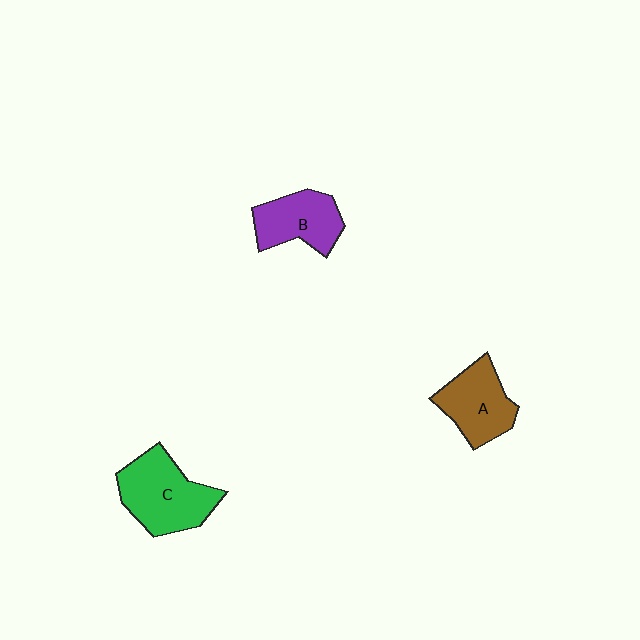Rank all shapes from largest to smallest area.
From largest to smallest: C (green), A (brown), B (purple).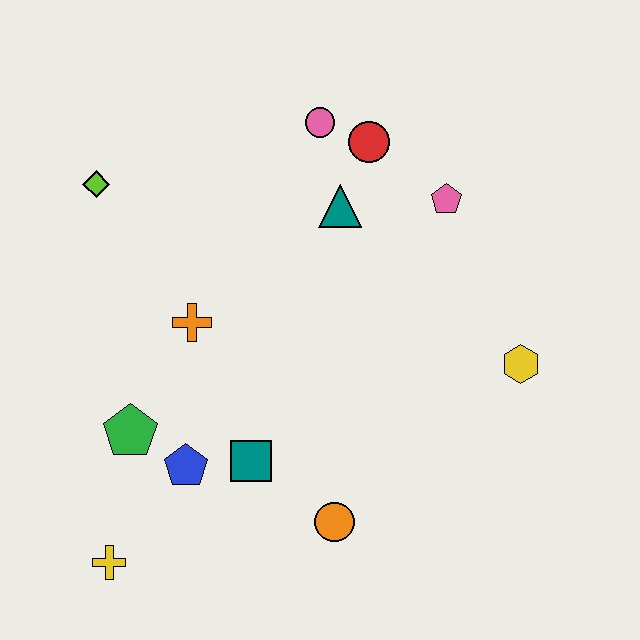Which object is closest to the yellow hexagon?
The pink pentagon is closest to the yellow hexagon.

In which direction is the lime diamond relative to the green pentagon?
The lime diamond is above the green pentagon.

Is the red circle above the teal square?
Yes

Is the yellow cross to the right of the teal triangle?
No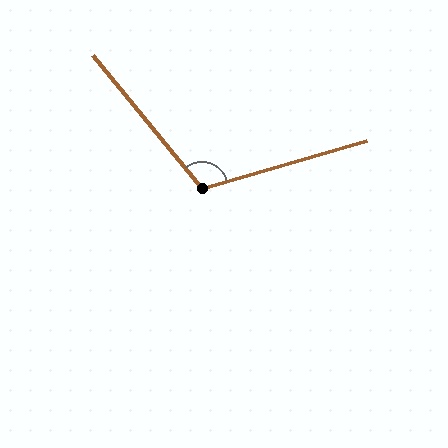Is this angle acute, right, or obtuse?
It is obtuse.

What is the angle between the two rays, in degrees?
Approximately 113 degrees.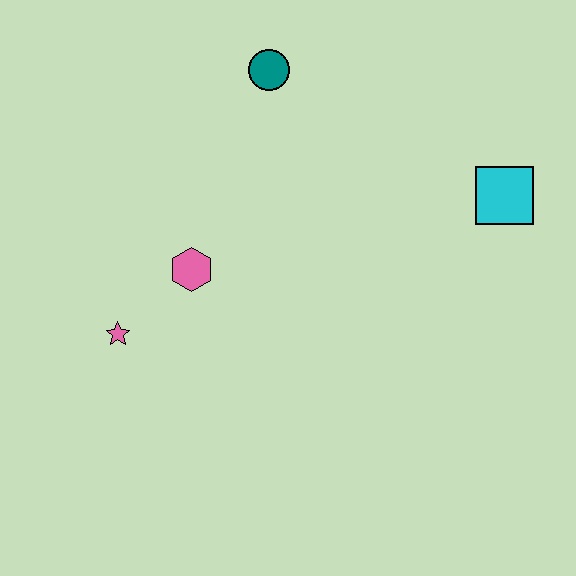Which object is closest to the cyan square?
The teal circle is closest to the cyan square.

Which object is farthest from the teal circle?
The pink star is farthest from the teal circle.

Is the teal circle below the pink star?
No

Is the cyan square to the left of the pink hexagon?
No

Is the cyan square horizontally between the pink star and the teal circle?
No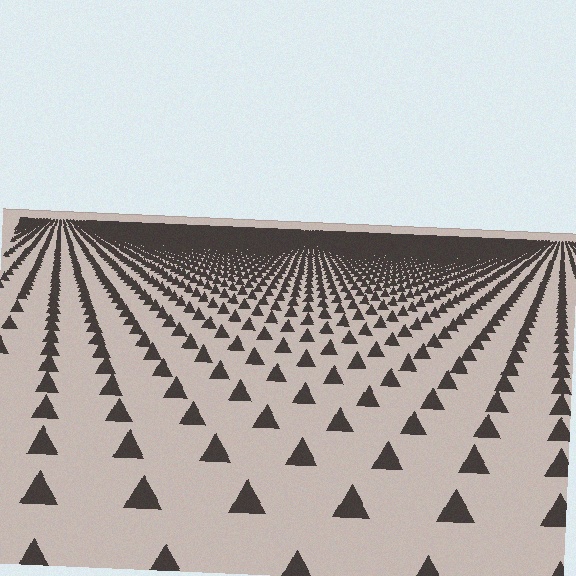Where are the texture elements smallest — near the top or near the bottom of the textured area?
Near the top.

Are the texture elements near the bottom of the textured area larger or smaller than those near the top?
Larger. Near the bottom, elements are closer to the viewer and appear at a bigger on-screen size.